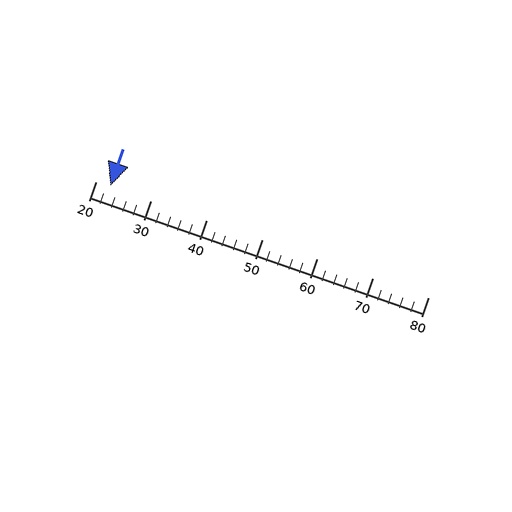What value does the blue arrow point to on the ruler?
The blue arrow points to approximately 23.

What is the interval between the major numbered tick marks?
The major tick marks are spaced 10 units apart.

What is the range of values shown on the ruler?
The ruler shows values from 20 to 80.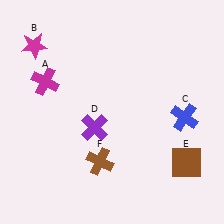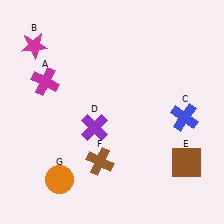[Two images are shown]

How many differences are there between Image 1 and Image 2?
There is 1 difference between the two images.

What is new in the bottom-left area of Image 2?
An orange circle (G) was added in the bottom-left area of Image 2.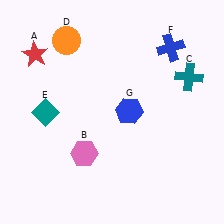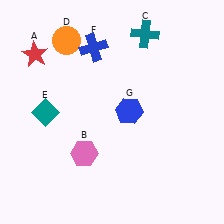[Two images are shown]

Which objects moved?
The objects that moved are: the teal cross (C), the blue cross (F).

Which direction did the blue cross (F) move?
The blue cross (F) moved left.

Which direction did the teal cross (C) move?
The teal cross (C) moved left.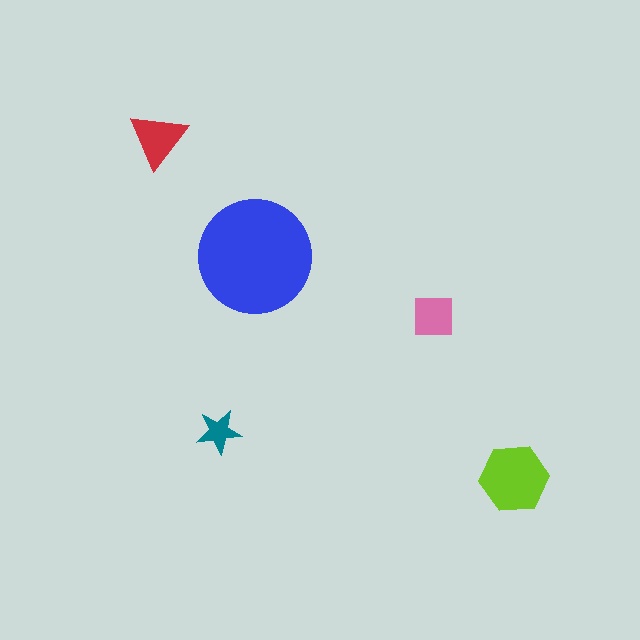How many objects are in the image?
There are 5 objects in the image.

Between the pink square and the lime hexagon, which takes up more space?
The lime hexagon.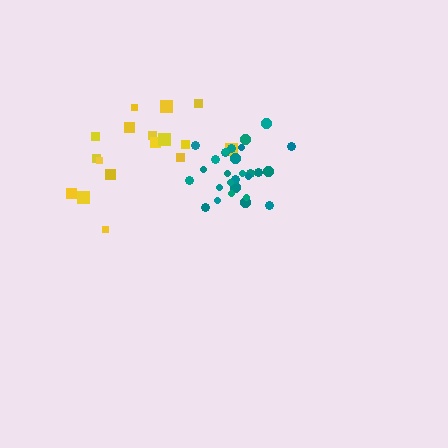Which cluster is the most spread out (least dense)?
Yellow.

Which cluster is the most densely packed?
Teal.